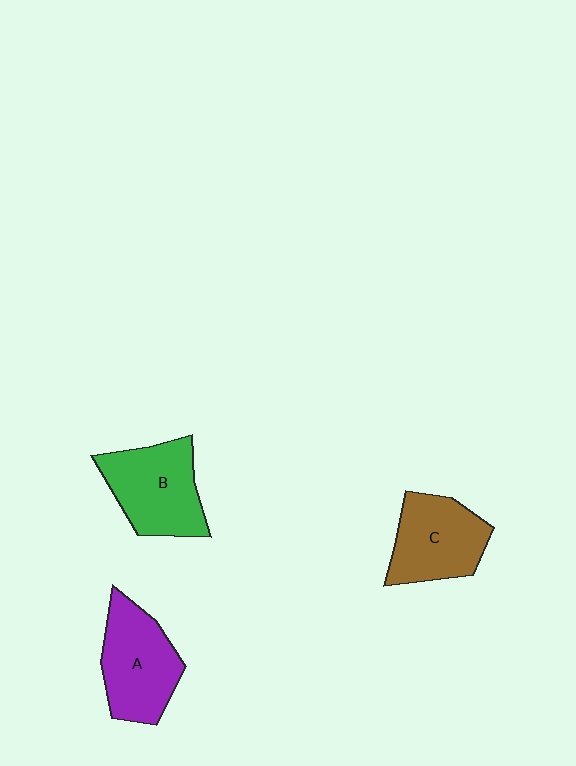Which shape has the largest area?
Shape B (green).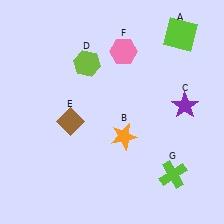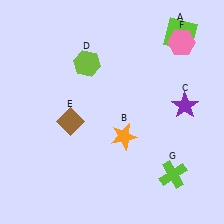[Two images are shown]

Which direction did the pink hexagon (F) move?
The pink hexagon (F) moved right.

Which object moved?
The pink hexagon (F) moved right.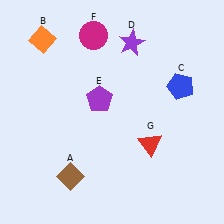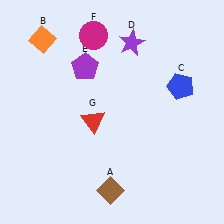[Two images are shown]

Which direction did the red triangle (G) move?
The red triangle (G) moved left.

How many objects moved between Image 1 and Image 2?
3 objects moved between the two images.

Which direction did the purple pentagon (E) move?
The purple pentagon (E) moved up.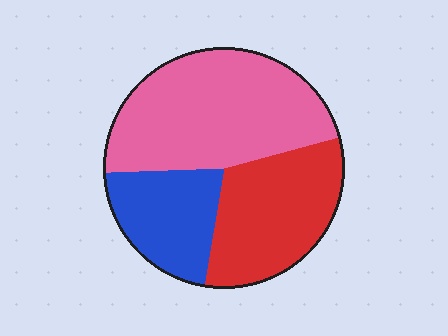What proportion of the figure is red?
Red takes up about one third (1/3) of the figure.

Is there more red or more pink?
Pink.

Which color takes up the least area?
Blue, at roughly 20%.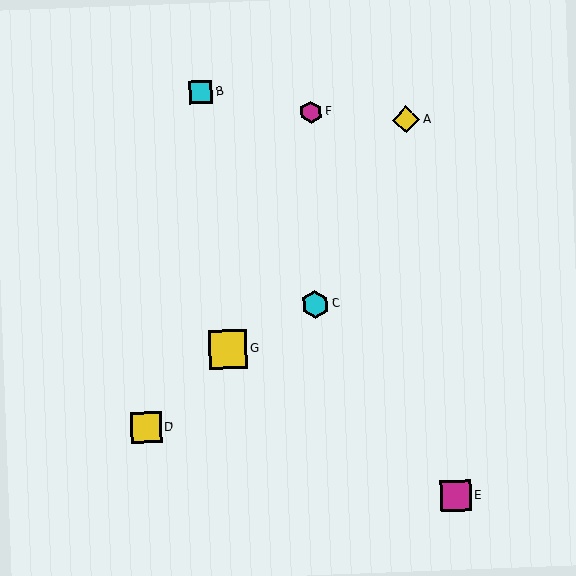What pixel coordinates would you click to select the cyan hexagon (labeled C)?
Click at (315, 304) to select the cyan hexagon C.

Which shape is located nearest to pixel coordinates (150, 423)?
The yellow square (labeled D) at (146, 427) is nearest to that location.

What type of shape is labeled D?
Shape D is a yellow square.